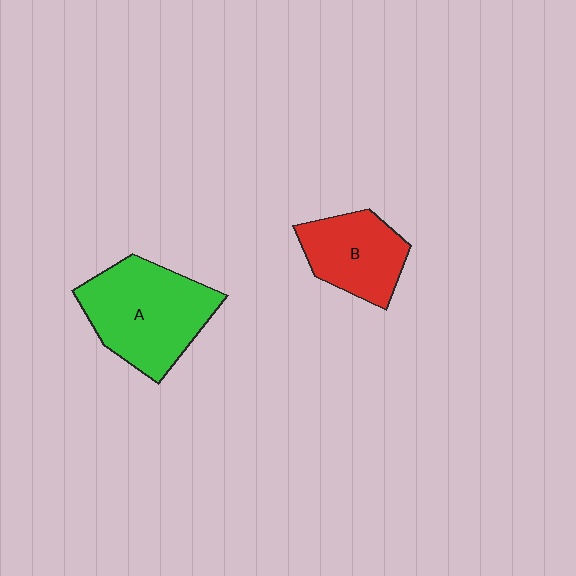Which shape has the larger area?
Shape A (green).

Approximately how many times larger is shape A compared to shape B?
Approximately 1.5 times.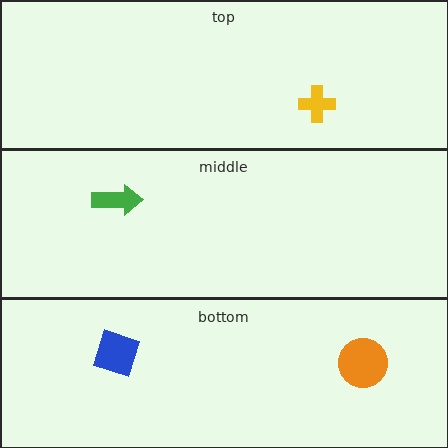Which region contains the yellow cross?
The top region.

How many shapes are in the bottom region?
2.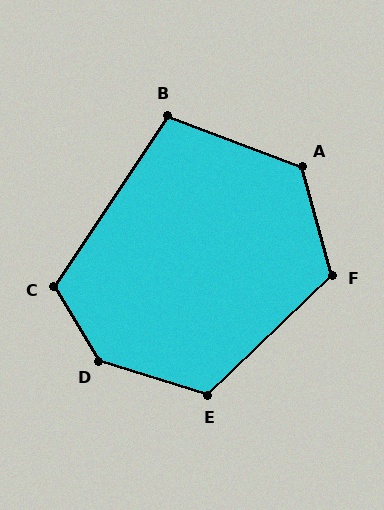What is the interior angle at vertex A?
Approximately 126 degrees (obtuse).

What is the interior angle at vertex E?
Approximately 118 degrees (obtuse).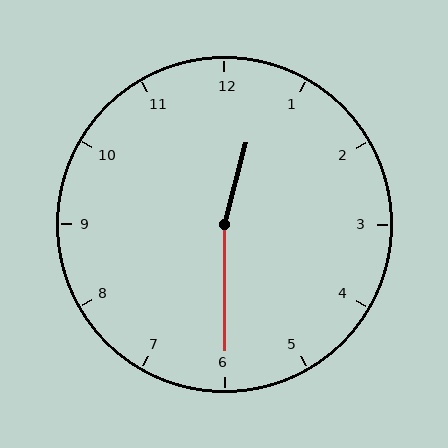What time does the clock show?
12:30.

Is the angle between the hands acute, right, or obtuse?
It is obtuse.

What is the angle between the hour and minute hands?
Approximately 165 degrees.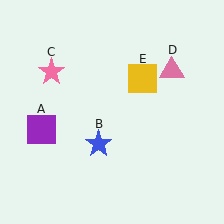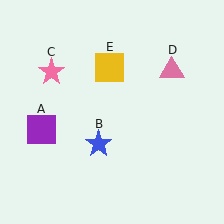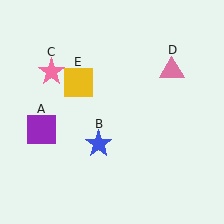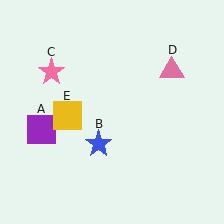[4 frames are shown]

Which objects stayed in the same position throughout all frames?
Purple square (object A) and blue star (object B) and pink star (object C) and pink triangle (object D) remained stationary.